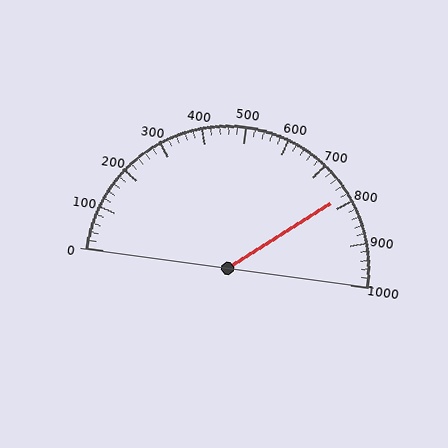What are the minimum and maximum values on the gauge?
The gauge ranges from 0 to 1000.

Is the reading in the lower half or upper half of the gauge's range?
The reading is in the upper half of the range (0 to 1000).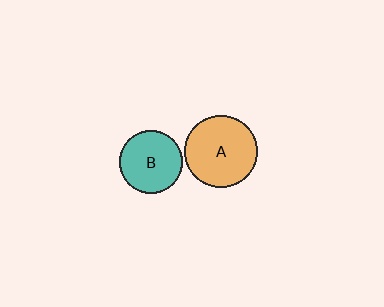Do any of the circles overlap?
No, none of the circles overlap.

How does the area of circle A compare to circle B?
Approximately 1.3 times.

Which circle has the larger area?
Circle A (orange).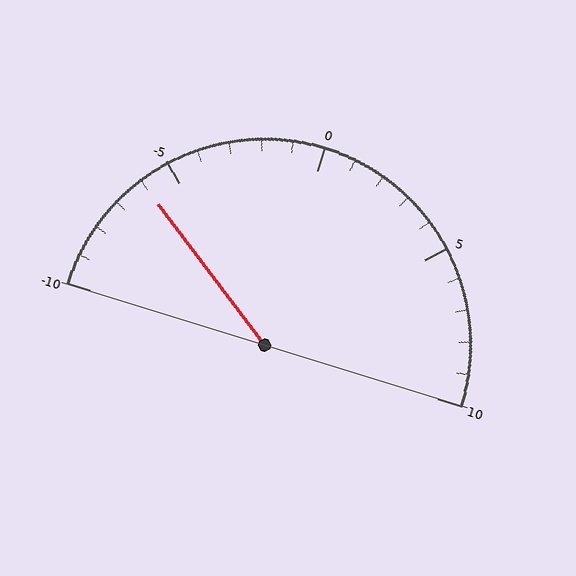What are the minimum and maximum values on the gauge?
The gauge ranges from -10 to 10.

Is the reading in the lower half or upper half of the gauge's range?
The reading is in the lower half of the range (-10 to 10).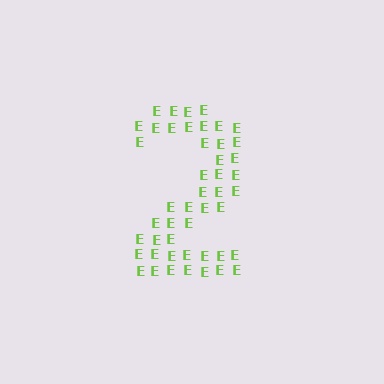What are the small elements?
The small elements are letter E's.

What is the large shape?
The large shape is the digit 2.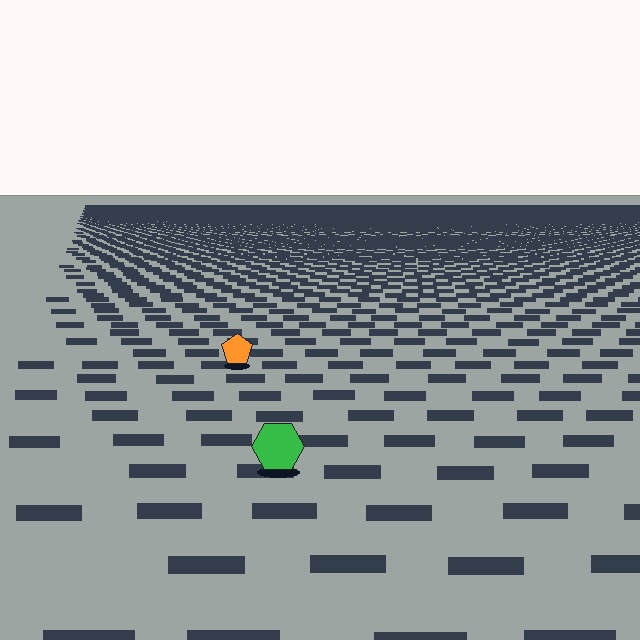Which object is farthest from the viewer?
The orange pentagon is farthest from the viewer. It appears smaller and the ground texture around it is denser.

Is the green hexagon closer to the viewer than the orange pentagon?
Yes. The green hexagon is closer — you can tell from the texture gradient: the ground texture is coarser near it.